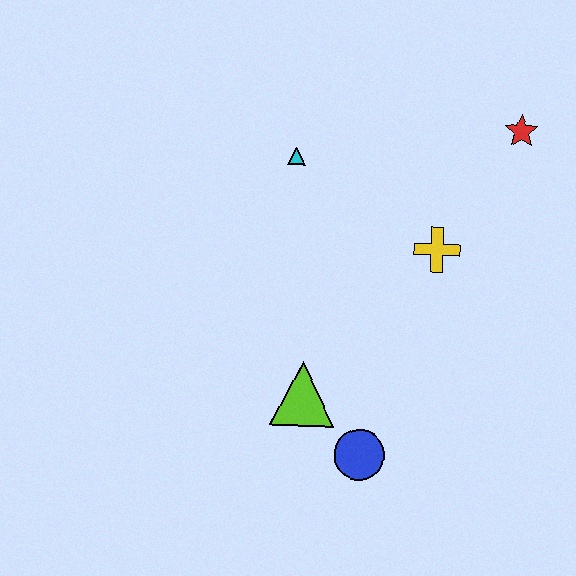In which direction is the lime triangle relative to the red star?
The lime triangle is below the red star.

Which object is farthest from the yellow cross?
The blue circle is farthest from the yellow cross.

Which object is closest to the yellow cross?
The red star is closest to the yellow cross.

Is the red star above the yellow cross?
Yes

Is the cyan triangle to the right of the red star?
No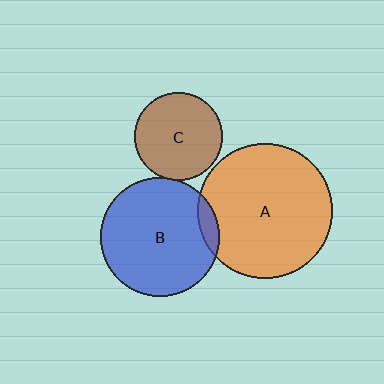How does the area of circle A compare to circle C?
Approximately 2.4 times.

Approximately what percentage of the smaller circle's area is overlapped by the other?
Approximately 10%.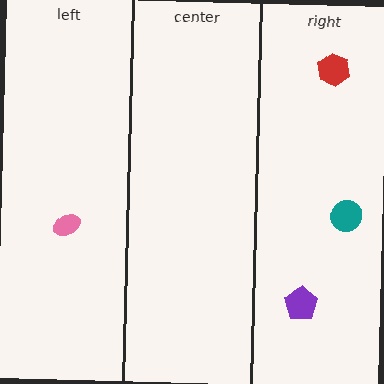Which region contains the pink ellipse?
The left region.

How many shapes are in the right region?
3.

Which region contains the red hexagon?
The right region.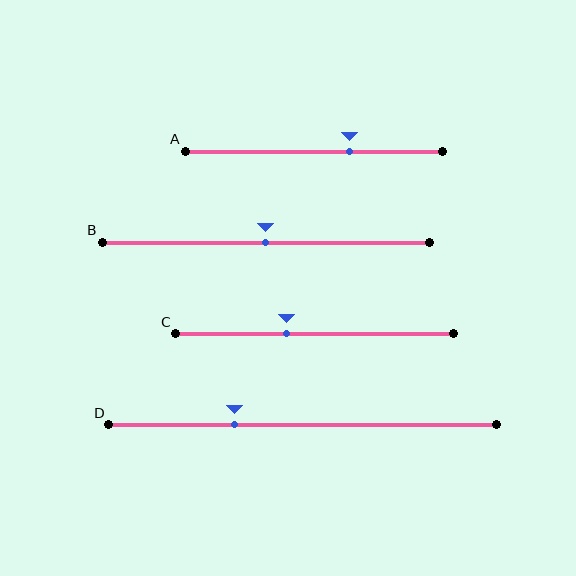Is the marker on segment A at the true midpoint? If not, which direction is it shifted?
No, the marker on segment A is shifted to the right by about 14% of the segment length.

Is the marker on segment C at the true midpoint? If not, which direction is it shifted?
No, the marker on segment C is shifted to the left by about 10% of the segment length.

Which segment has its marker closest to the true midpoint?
Segment B has its marker closest to the true midpoint.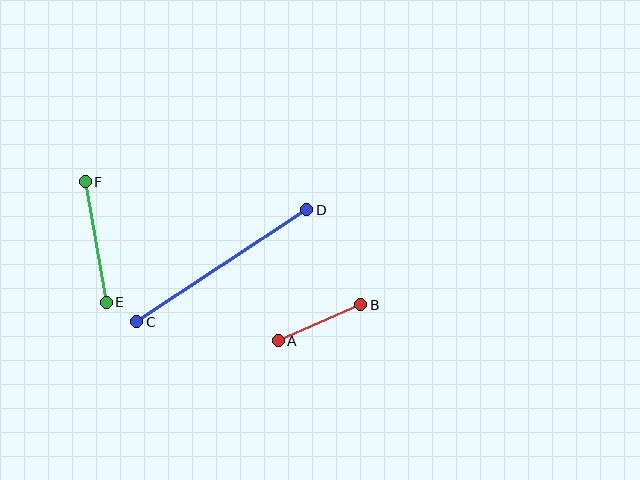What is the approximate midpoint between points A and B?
The midpoint is at approximately (319, 323) pixels.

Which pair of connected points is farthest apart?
Points C and D are farthest apart.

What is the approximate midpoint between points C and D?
The midpoint is at approximately (222, 266) pixels.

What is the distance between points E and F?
The distance is approximately 122 pixels.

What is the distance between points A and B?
The distance is approximately 90 pixels.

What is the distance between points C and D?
The distance is approximately 204 pixels.